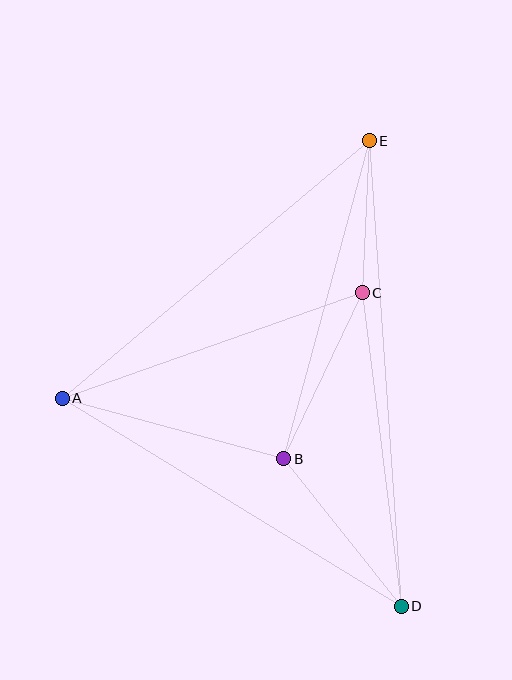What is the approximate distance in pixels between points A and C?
The distance between A and C is approximately 318 pixels.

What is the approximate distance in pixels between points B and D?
The distance between B and D is approximately 189 pixels.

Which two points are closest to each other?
Points C and E are closest to each other.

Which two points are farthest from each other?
Points D and E are farthest from each other.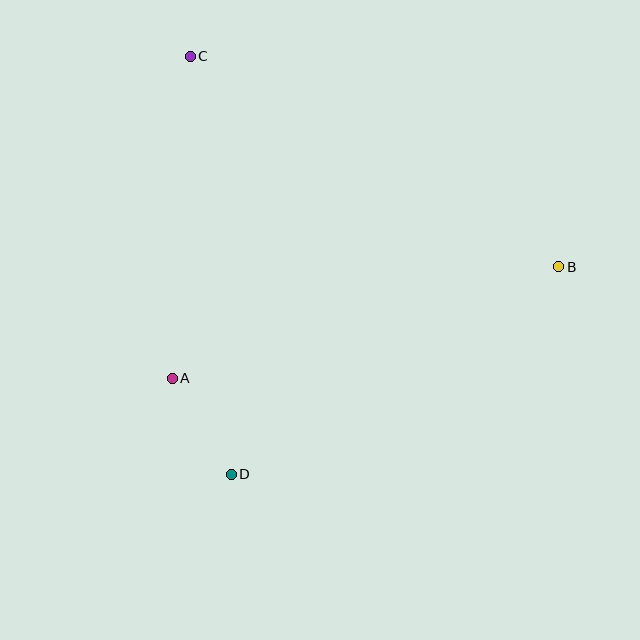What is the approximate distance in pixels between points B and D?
The distance between B and D is approximately 388 pixels.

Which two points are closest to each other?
Points A and D are closest to each other.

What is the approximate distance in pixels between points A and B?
The distance between A and B is approximately 403 pixels.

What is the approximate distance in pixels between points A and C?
The distance between A and C is approximately 322 pixels.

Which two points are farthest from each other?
Points B and C are farthest from each other.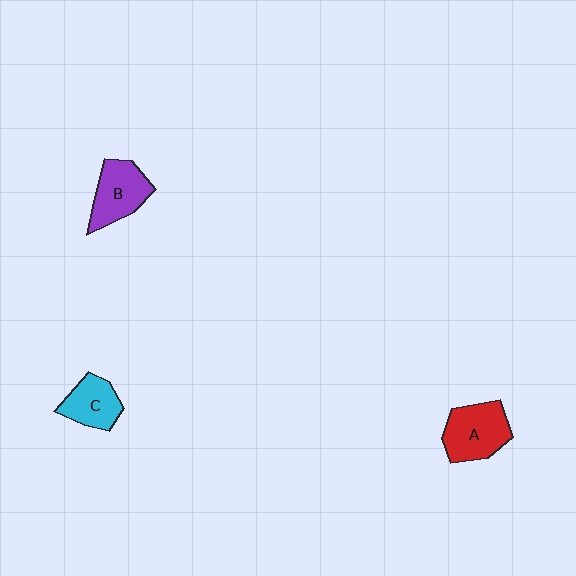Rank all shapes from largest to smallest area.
From largest to smallest: A (red), B (purple), C (cyan).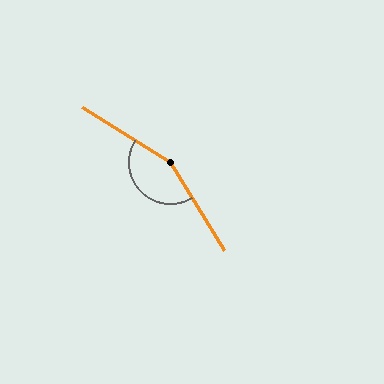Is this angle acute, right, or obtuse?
It is obtuse.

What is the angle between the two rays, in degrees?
Approximately 154 degrees.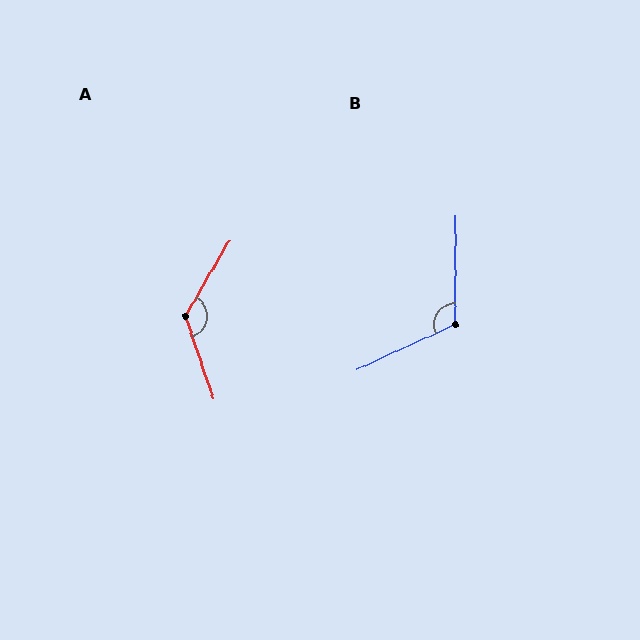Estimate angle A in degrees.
Approximately 131 degrees.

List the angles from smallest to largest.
B (115°), A (131°).